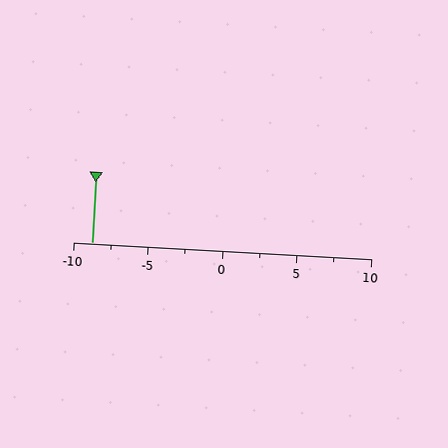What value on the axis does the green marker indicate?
The marker indicates approximately -8.8.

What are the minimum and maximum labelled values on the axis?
The axis runs from -10 to 10.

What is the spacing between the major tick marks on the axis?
The major ticks are spaced 5 apart.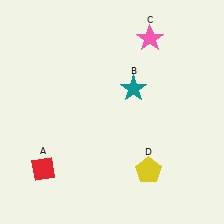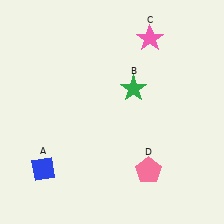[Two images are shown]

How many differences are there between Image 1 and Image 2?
There are 3 differences between the two images.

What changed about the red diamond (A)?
In Image 1, A is red. In Image 2, it changed to blue.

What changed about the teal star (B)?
In Image 1, B is teal. In Image 2, it changed to green.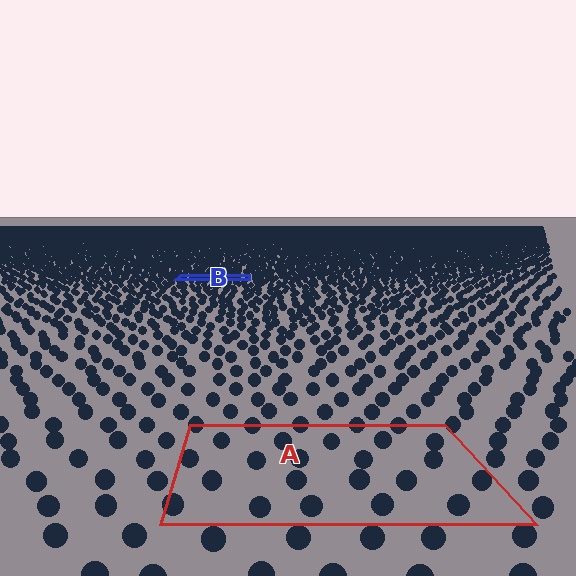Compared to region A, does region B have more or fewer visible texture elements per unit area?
Region B has more texture elements per unit area — they are packed more densely because it is farther away.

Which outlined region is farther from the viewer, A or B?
Region B is farther from the viewer — the texture elements inside it appear smaller and more densely packed.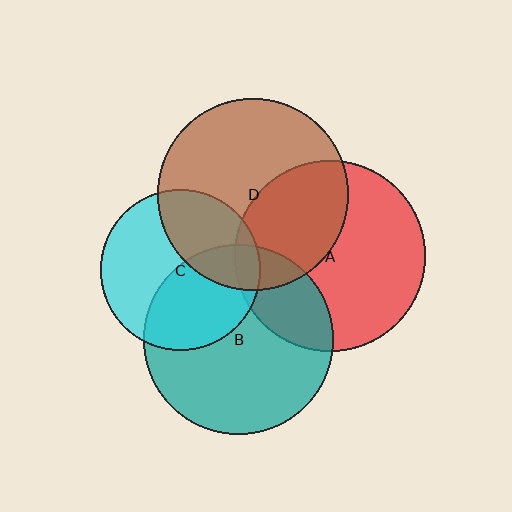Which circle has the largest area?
Circle D (brown).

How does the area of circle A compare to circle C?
Approximately 1.4 times.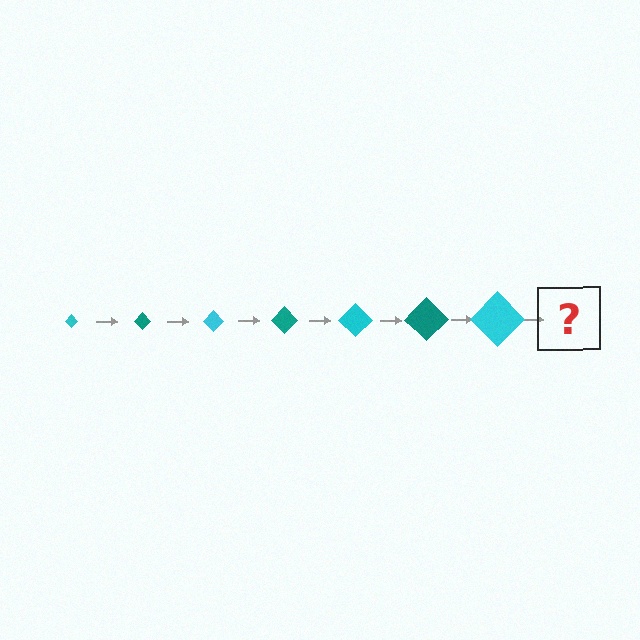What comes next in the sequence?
The next element should be a teal diamond, larger than the previous one.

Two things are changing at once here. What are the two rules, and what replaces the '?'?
The two rules are that the diamond grows larger each step and the color cycles through cyan and teal. The '?' should be a teal diamond, larger than the previous one.